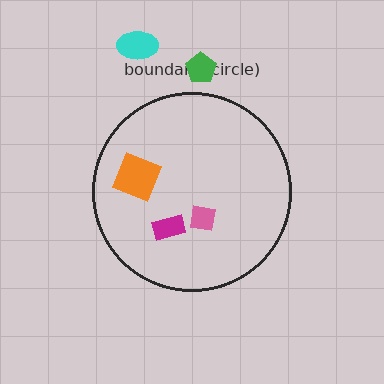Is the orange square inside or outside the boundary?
Inside.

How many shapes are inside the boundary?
3 inside, 2 outside.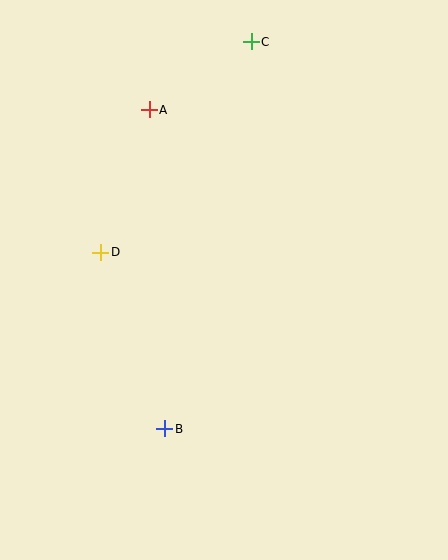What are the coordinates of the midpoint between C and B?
The midpoint between C and B is at (208, 235).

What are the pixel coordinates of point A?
Point A is at (149, 110).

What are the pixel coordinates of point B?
Point B is at (165, 429).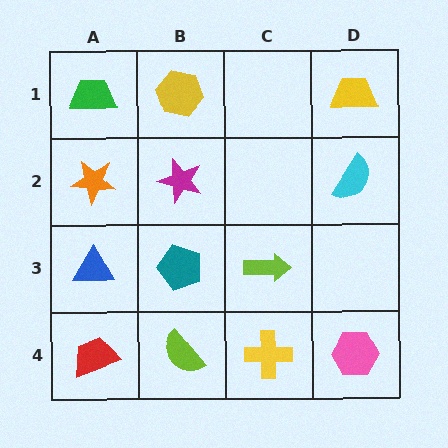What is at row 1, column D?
A yellow trapezoid.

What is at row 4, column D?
A pink hexagon.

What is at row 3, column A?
A blue triangle.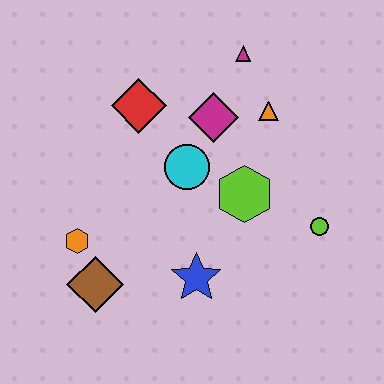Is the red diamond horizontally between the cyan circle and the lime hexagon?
No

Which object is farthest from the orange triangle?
The brown diamond is farthest from the orange triangle.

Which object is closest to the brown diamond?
The orange hexagon is closest to the brown diamond.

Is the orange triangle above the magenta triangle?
No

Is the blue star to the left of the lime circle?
Yes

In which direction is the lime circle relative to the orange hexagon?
The lime circle is to the right of the orange hexagon.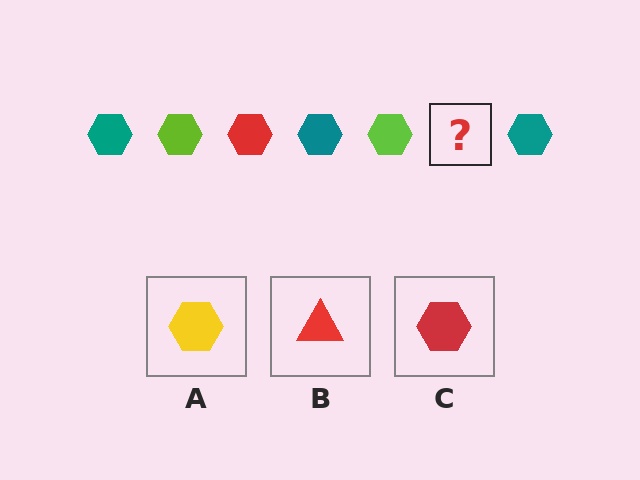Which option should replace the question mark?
Option C.